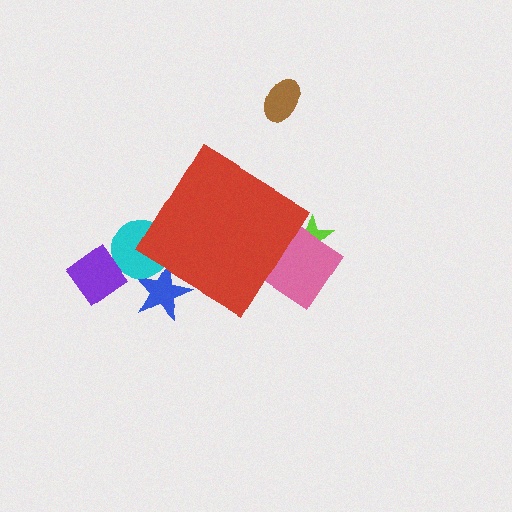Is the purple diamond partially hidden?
No, the purple diamond is fully visible.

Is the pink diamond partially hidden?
Yes, the pink diamond is partially hidden behind the red diamond.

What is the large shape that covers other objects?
A red diamond.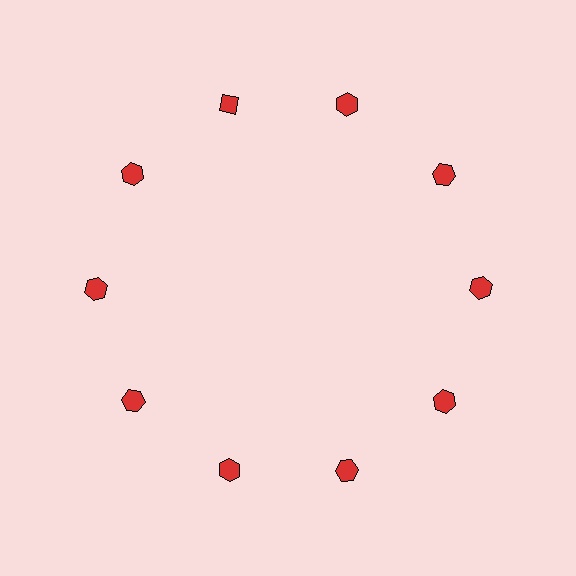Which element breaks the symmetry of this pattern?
The red diamond at roughly the 11 o'clock position breaks the symmetry. All other shapes are red hexagons.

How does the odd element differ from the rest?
It has a different shape: diamond instead of hexagon.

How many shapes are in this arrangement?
There are 10 shapes arranged in a ring pattern.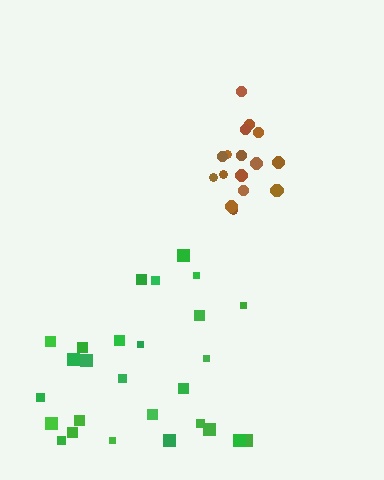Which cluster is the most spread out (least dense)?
Green.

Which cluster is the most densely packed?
Brown.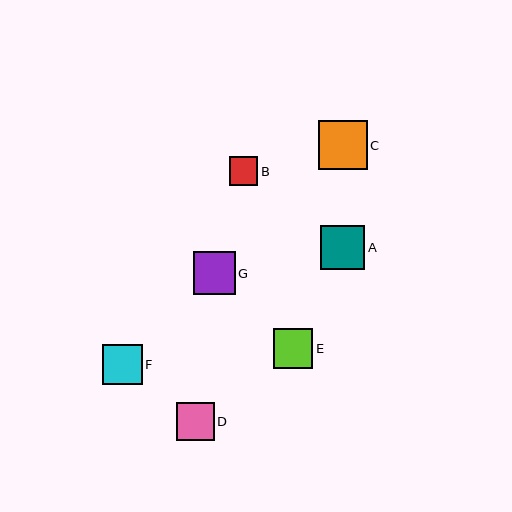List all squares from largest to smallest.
From largest to smallest: C, A, G, F, E, D, B.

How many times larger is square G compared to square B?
Square G is approximately 1.5 times the size of square B.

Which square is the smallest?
Square B is the smallest with a size of approximately 28 pixels.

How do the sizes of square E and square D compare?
Square E and square D are approximately the same size.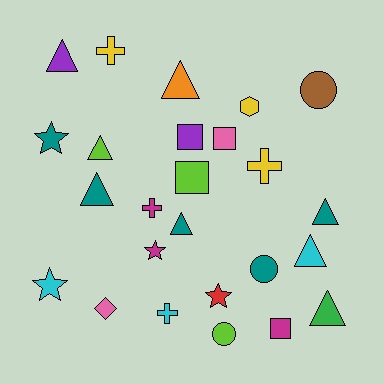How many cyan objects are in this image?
There are 3 cyan objects.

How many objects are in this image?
There are 25 objects.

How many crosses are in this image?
There are 4 crosses.